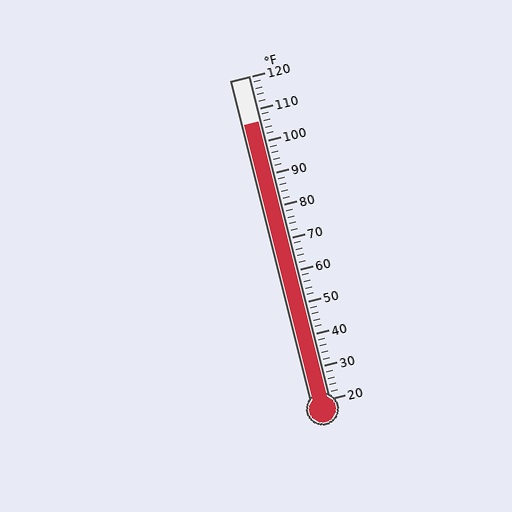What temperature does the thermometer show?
The thermometer shows approximately 106°F.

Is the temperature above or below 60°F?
The temperature is above 60°F.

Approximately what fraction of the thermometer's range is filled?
The thermometer is filled to approximately 85% of its range.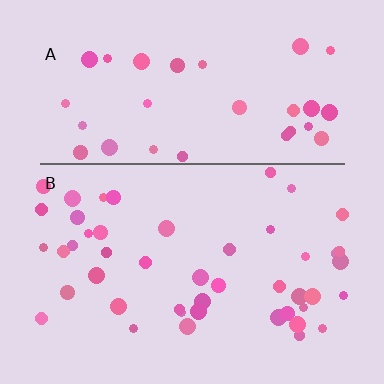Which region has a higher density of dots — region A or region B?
B (the bottom).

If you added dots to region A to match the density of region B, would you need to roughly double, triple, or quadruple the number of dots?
Approximately double.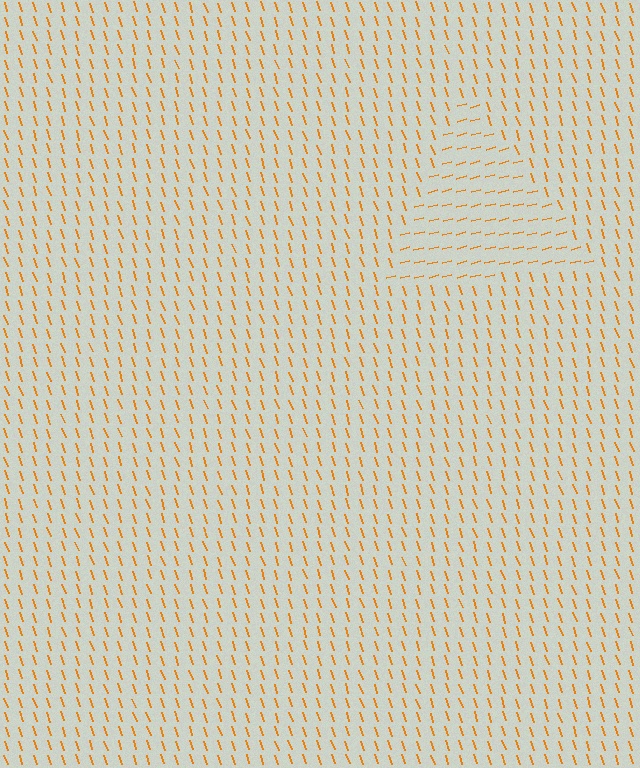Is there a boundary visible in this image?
Yes, there is a texture boundary formed by a change in line orientation.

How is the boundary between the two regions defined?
The boundary is defined purely by a change in line orientation (approximately 86 degrees difference). All lines are the same color and thickness.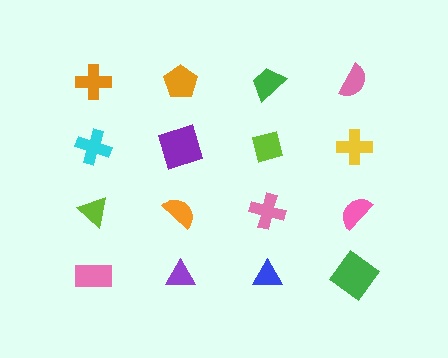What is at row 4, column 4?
A green diamond.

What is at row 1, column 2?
An orange pentagon.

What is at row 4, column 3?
A blue triangle.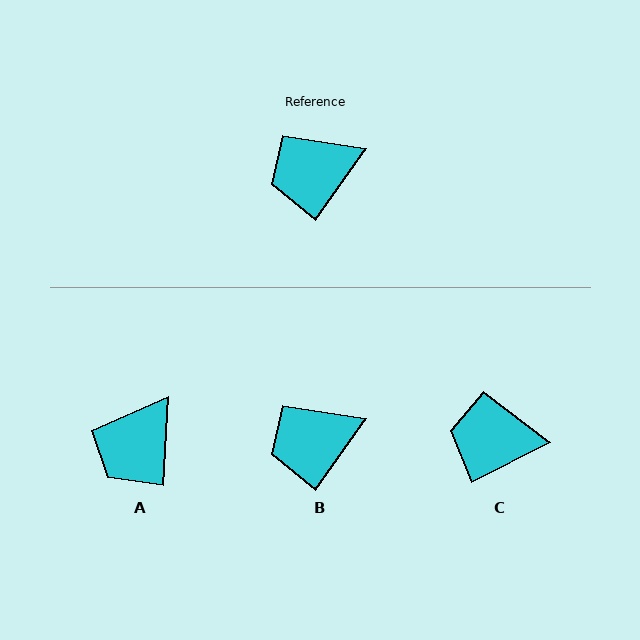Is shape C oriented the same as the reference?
No, it is off by about 28 degrees.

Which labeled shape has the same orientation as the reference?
B.